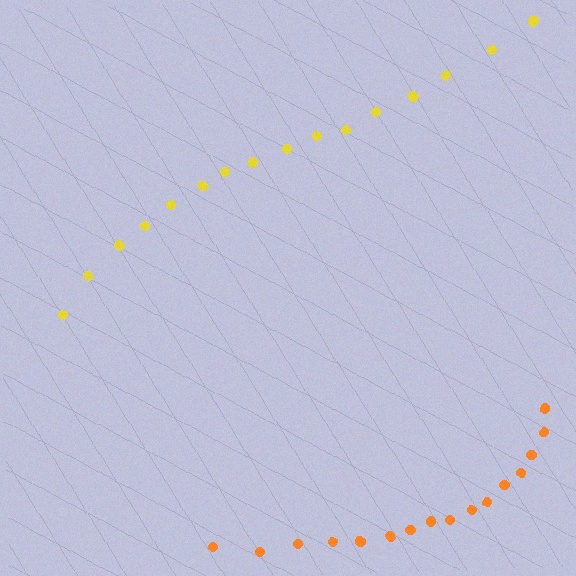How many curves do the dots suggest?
There are 2 distinct paths.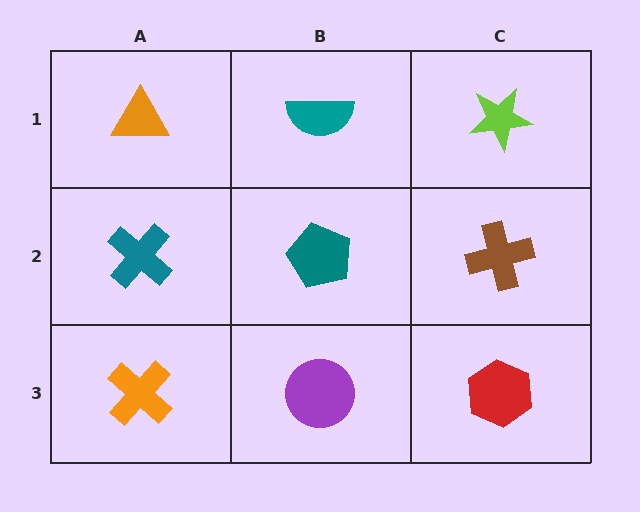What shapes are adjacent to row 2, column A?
An orange triangle (row 1, column A), an orange cross (row 3, column A), a teal pentagon (row 2, column B).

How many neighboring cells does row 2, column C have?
3.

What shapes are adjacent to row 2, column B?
A teal semicircle (row 1, column B), a purple circle (row 3, column B), a teal cross (row 2, column A), a brown cross (row 2, column C).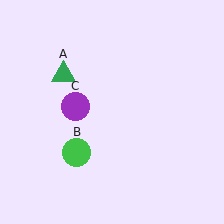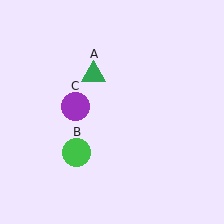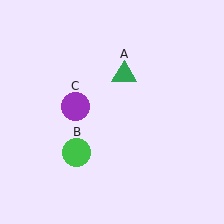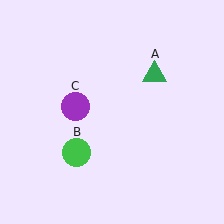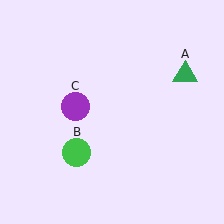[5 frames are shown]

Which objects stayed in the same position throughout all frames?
Green circle (object B) and purple circle (object C) remained stationary.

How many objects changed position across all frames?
1 object changed position: green triangle (object A).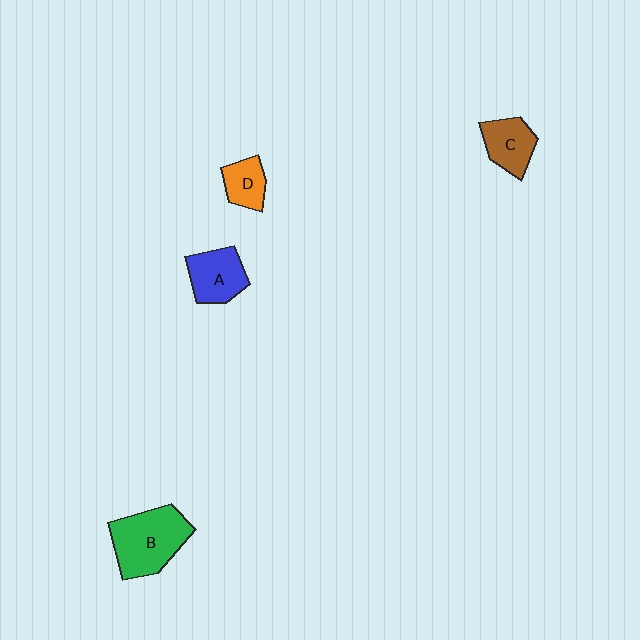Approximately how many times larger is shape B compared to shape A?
Approximately 1.6 times.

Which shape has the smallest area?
Shape D (orange).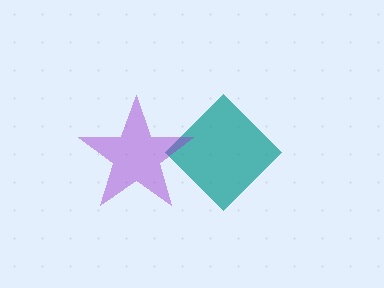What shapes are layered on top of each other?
The layered shapes are: a teal diamond, a purple star.